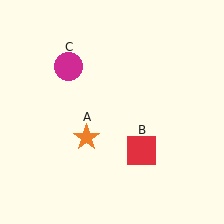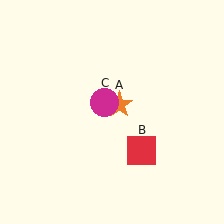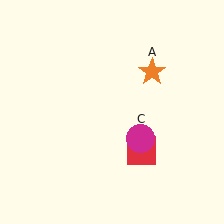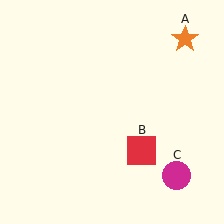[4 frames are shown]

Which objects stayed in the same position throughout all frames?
Red square (object B) remained stationary.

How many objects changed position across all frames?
2 objects changed position: orange star (object A), magenta circle (object C).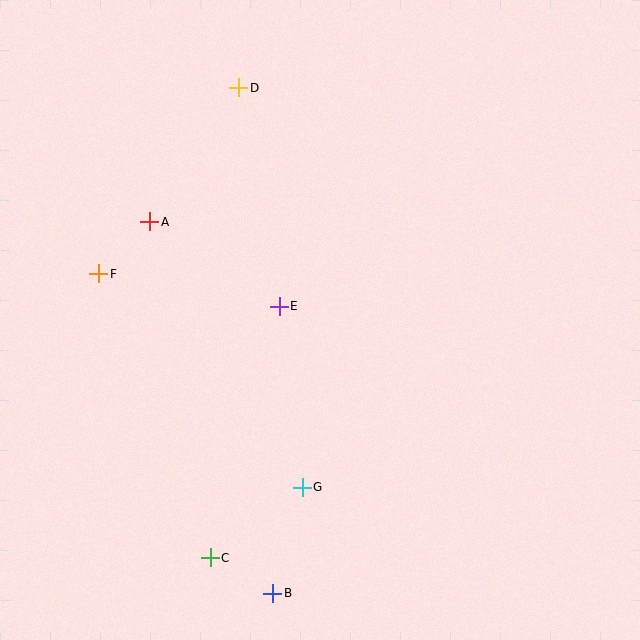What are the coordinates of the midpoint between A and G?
The midpoint between A and G is at (226, 355).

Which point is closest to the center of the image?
Point E at (279, 306) is closest to the center.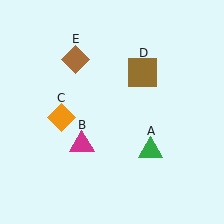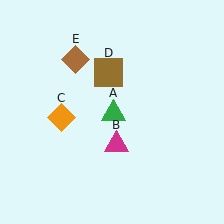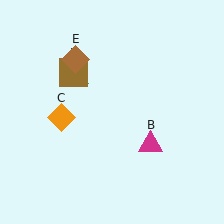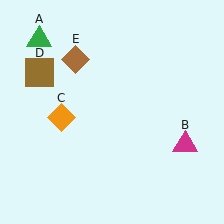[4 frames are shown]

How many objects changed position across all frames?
3 objects changed position: green triangle (object A), magenta triangle (object B), brown square (object D).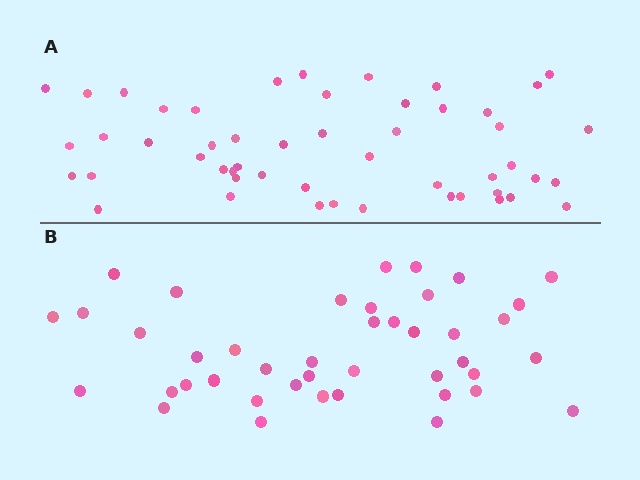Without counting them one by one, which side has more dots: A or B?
Region A (the top region) has more dots.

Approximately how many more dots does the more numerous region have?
Region A has roughly 8 or so more dots than region B.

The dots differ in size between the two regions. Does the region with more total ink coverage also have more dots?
No. Region B has more total ink coverage because its dots are larger, but region A actually contains more individual dots. Total area can be misleading — the number of items is what matters here.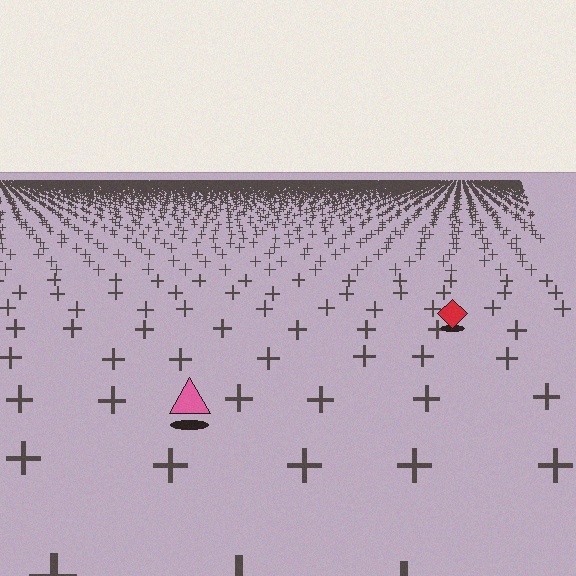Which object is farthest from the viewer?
The red diamond is farthest from the viewer. It appears smaller and the ground texture around it is denser.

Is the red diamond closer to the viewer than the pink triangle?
No. The pink triangle is closer — you can tell from the texture gradient: the ground texture is coarser near it.